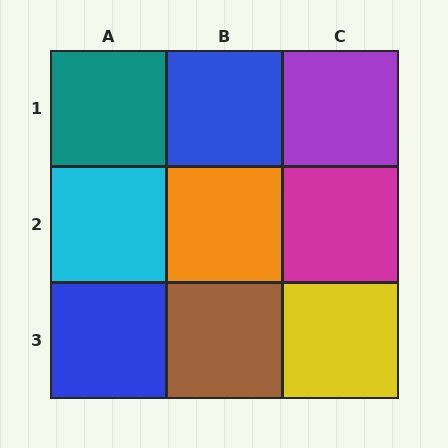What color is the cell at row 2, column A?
Cyan.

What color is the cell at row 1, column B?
Blue.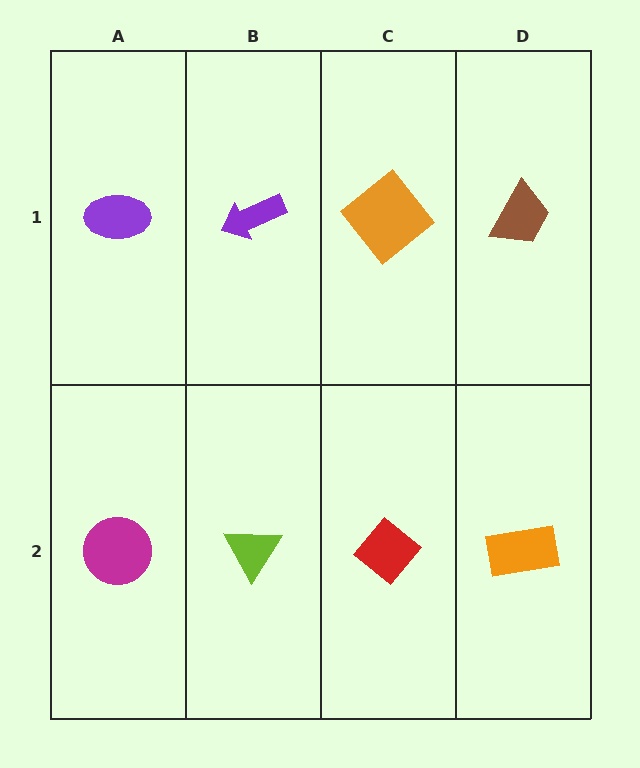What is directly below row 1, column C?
A red diamond.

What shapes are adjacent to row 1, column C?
A red diamond (row 2, column C), a purple arrow (row 1, column B), a brown trapezoid (row 1, column D).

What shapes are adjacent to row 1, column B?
A lime triangle (row 2, column B), a purple ellipse (row 1, column A), an orange diamond (row 1, column C).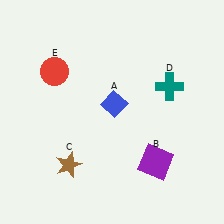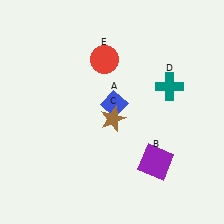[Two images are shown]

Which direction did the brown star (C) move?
The brown star (C) moved up.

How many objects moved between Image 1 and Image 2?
2 objects moved between the two images.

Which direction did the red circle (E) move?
The red circle (E) moved right.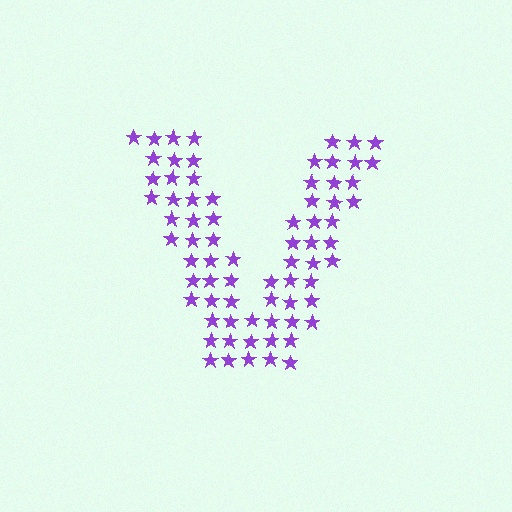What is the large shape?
The large shape is the letter V.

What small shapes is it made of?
It is made of small stars.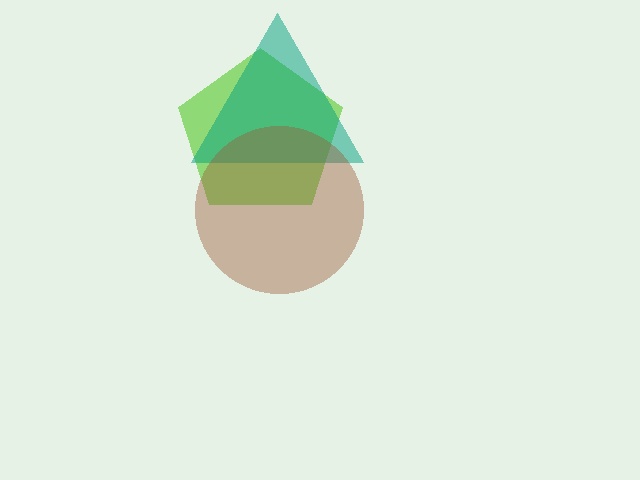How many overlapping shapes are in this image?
There are 3 overlapping shapes in the image.